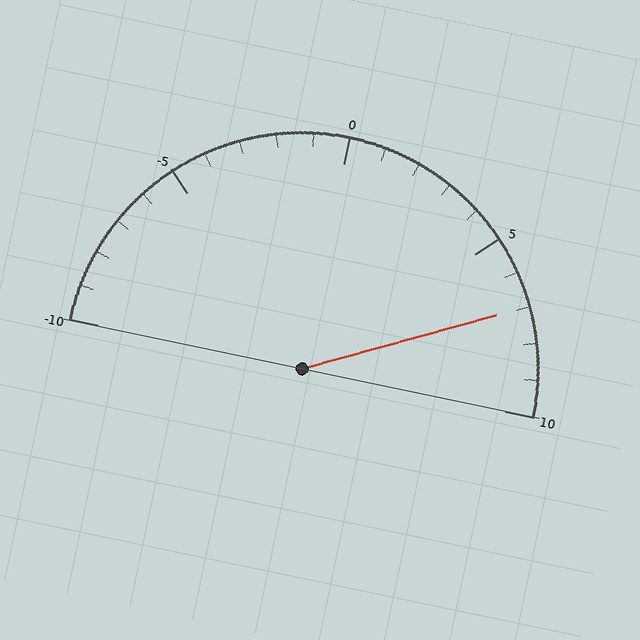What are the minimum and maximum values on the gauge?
The gauge ranges from -10 to 10.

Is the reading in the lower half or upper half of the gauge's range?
The reading is in the upper half of the range (-10 to 10).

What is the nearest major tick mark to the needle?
The nearest major tick mark is 5.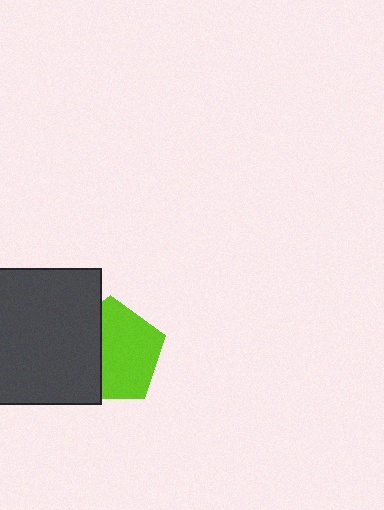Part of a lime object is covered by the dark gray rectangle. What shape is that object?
It is a pentagon.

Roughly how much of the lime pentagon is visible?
About half of it is visible (roughly 62%).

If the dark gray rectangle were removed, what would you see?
You would see the complete lime pentagon.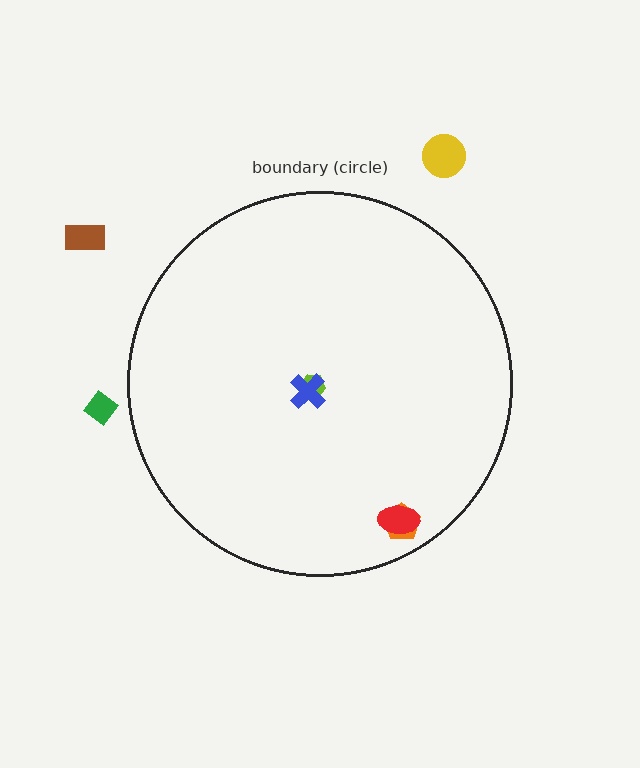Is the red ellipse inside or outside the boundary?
Inside.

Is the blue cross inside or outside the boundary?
Inside.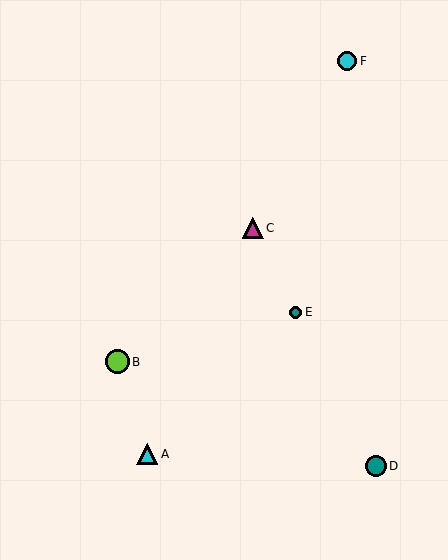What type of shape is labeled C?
Shape C is a magenta triangle.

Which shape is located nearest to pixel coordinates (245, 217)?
The magenta triangle (labeled C) at (253, 228) is nearest to that location.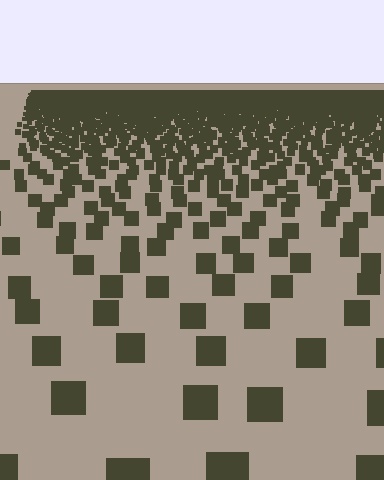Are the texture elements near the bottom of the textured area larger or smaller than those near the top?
Larger. Near the bottom, elements are closer to the viewer and appear at a bigger on-screen size.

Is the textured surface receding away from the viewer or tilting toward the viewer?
The surface is receding away from the viewer. Texture elements get smaller and denser toward the top.